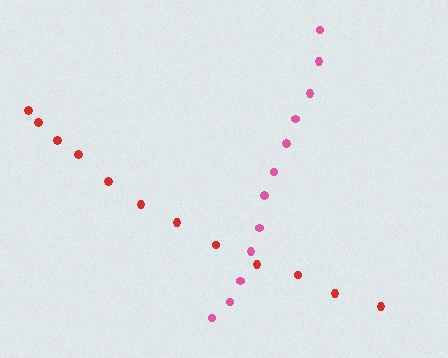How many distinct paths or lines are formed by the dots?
There are 2 distinct paths.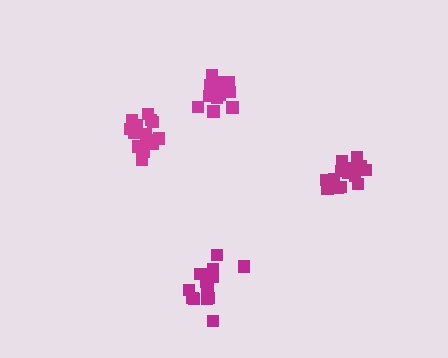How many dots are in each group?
Group 1: 17 dots, Group 2: 14 dots, Group 3: 14 dots, Group 4: 14 dots (59 total).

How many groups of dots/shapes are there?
There are 4 groups.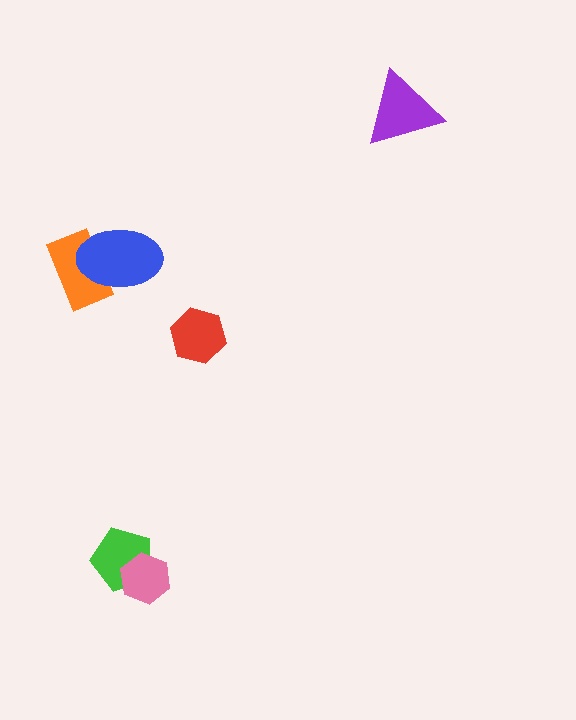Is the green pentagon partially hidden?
Yes, it is partially covered by another shape.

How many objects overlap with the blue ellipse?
1 object overlaps with the blue ellipse.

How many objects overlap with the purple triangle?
0 objects overlap with the purple triangle.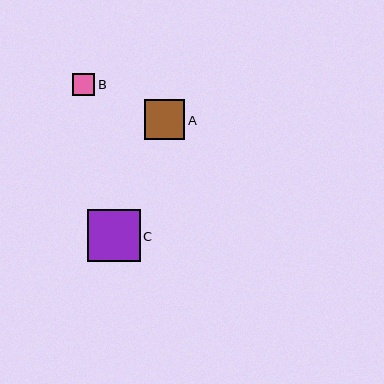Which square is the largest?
Square C is the largest with a size of approximately 52 pixels.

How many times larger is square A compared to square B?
Square A is approximately 1.8 times the size of square B.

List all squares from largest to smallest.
From largest to smallest: C, A, B.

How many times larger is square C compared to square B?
Square C is approximately 2.4 times the size of square B.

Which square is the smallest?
Square B is the smallest with a size of approximately 22 pixels.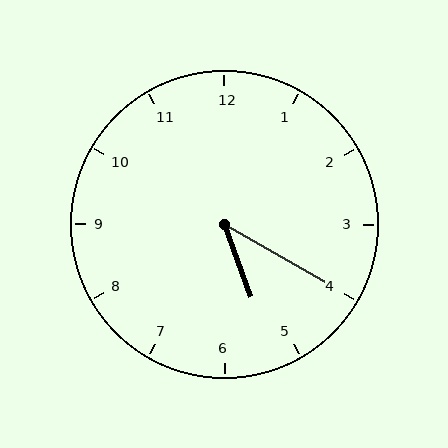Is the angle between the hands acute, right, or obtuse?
It is acute.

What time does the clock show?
5:20.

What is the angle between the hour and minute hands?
Approximately 40 degrees.